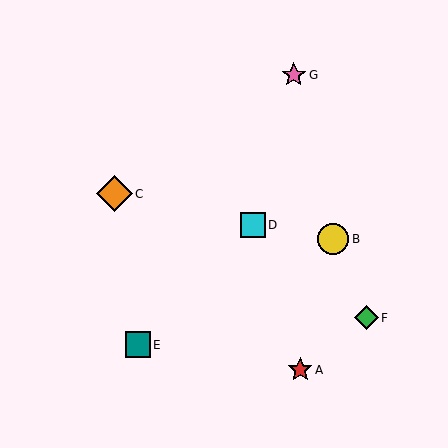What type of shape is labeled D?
Shape D is a cyan square.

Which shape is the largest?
The orange diamond (labeled C) is the largest.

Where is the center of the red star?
The center of the red star is at (300, 370).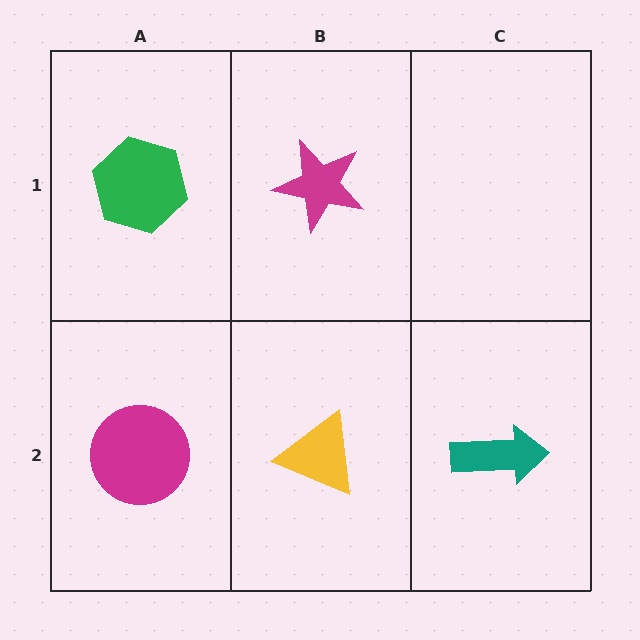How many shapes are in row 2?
3 shapes.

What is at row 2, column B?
A yellow triangle.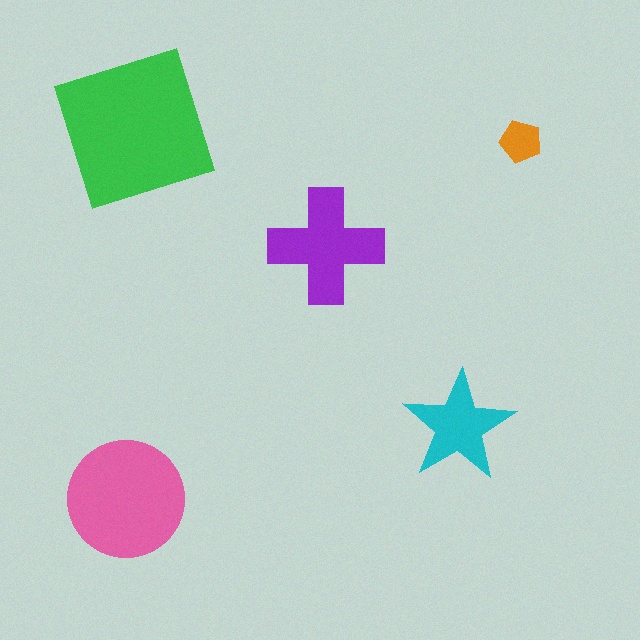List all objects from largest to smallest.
The green square, the pink circle, the purple cross, the cyan star, the orange pentagon.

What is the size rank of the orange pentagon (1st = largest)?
5th.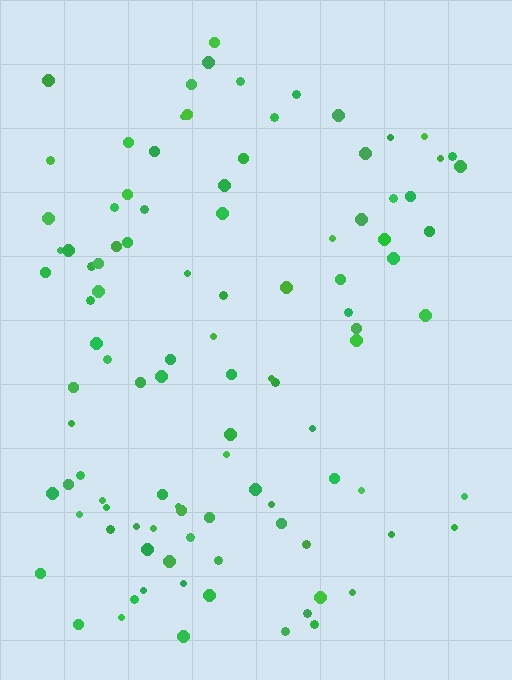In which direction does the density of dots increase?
From right to left, with the left side densest.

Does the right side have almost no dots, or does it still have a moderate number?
Still a moderate number, just noticeably fewer than the left.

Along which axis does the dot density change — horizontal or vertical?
Horizontal.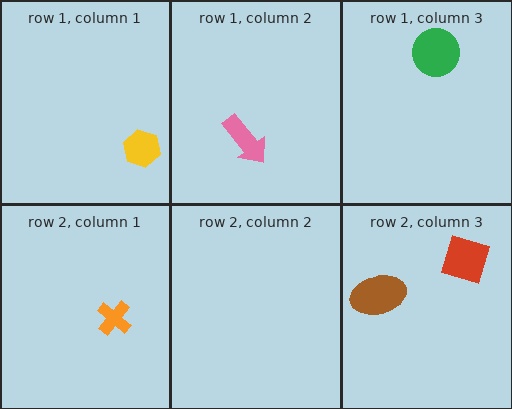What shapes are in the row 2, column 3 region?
The red square, the brown ellipse.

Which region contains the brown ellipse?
The row 2, column 3 region.